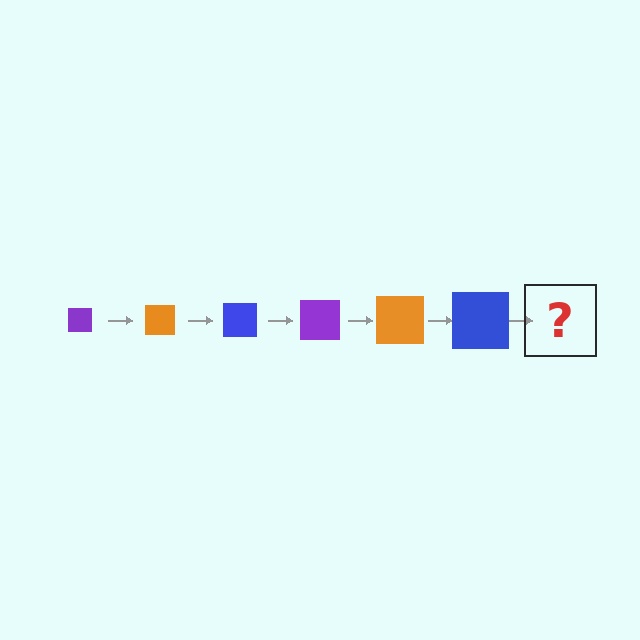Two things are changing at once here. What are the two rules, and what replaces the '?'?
The two rules are that the square grows larger each step and the color cycles through purple, orange, and blue. The '?' should be a purple square, larger than the previous one.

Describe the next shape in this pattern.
It should be a purple square, larger than the previous one.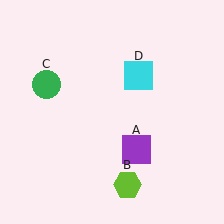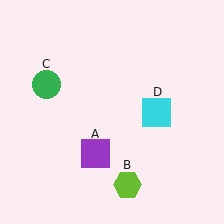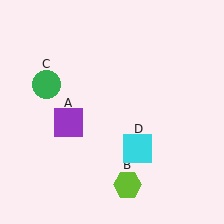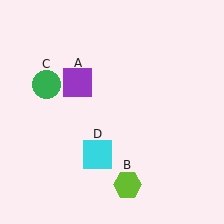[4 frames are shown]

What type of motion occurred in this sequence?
The purple square (object A), cyan square (object D) rotated clockwise around the center of the scene.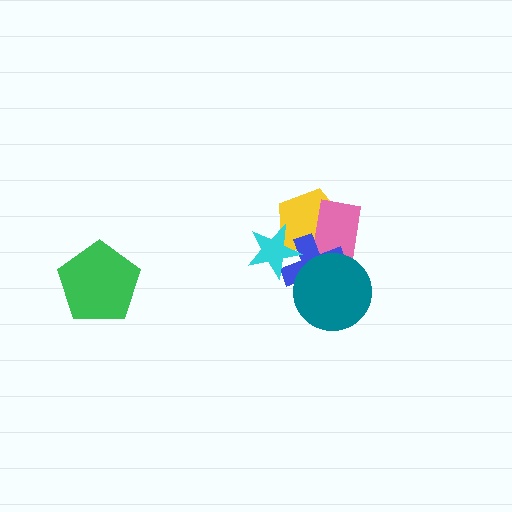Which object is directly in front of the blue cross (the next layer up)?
The cyan star is directly in front of the blue cross.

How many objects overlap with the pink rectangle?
3 objects overlap with the pink rectangle.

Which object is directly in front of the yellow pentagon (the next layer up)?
The pink rectangle is directly in front of the yellow pentagon.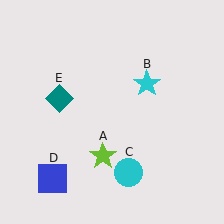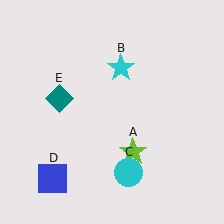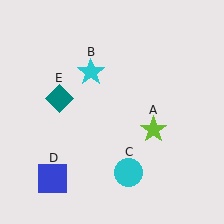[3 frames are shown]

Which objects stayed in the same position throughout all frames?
Cyan circle (object C) and blue square (object D) and teal diamond (object E) remained stationary.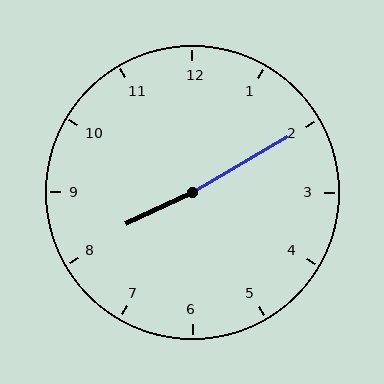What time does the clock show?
8:10.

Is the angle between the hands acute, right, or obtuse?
It is obtuse.